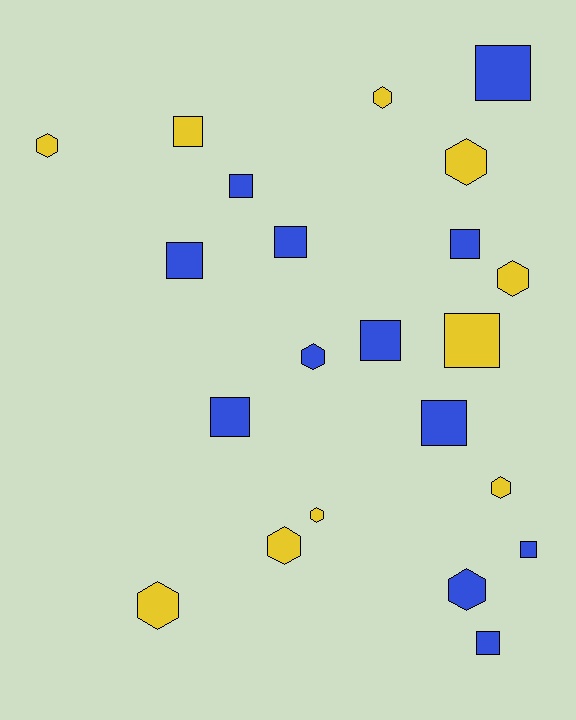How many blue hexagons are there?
There are 2 blue hexagons.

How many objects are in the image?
There are 22 objects.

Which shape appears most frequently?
Square, with 12 objects.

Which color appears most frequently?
Blue, with 12 objects.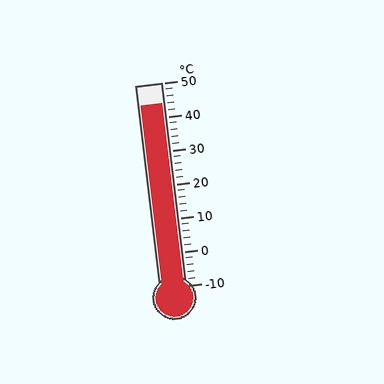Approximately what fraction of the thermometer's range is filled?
The thermometer is filled to approximately 90% of its range.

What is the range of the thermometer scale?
The thermometer scale ranges from -10°C to 50°C.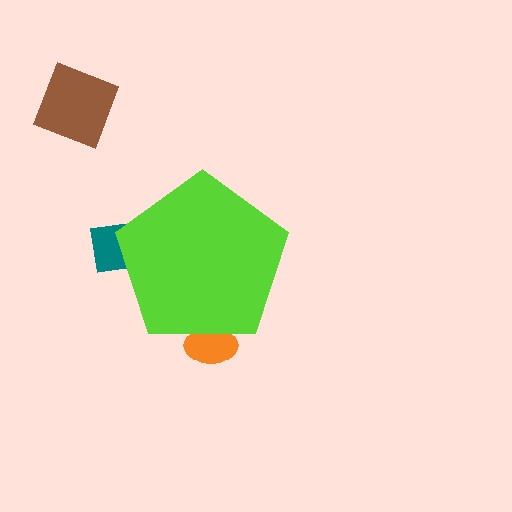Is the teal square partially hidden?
Yes, the teal square is partially hidden behind the lime pentagon.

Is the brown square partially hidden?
No, the brown square is fully visible.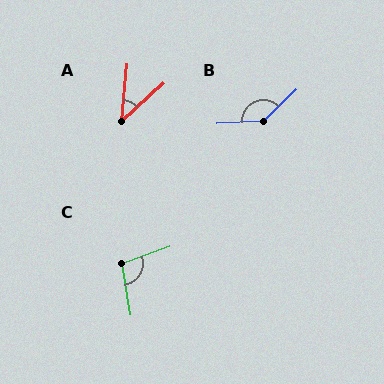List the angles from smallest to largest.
A (41°), C (100°), B (139°).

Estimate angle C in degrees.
Approximately 100 degrees.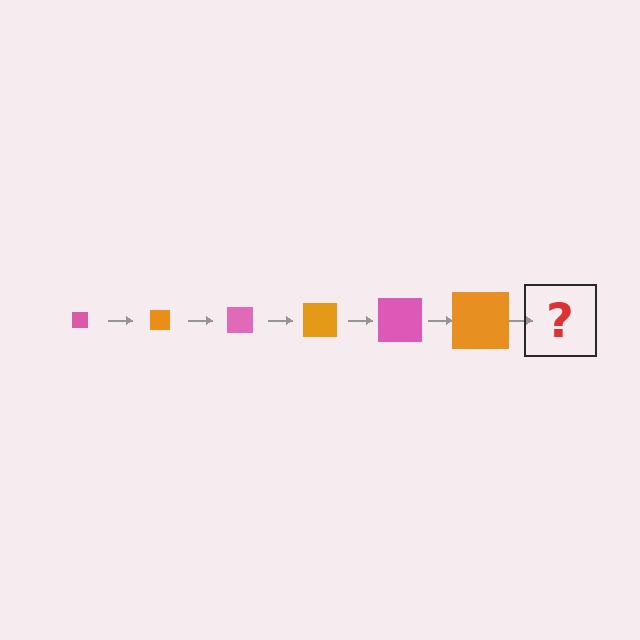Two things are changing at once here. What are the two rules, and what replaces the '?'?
The two rules are that the square grows larger each step and the color cycles through pink and orange. The '?' should be a pink square, larger than the previous one.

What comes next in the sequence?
The next element should be a pink square, larger than the previous one.